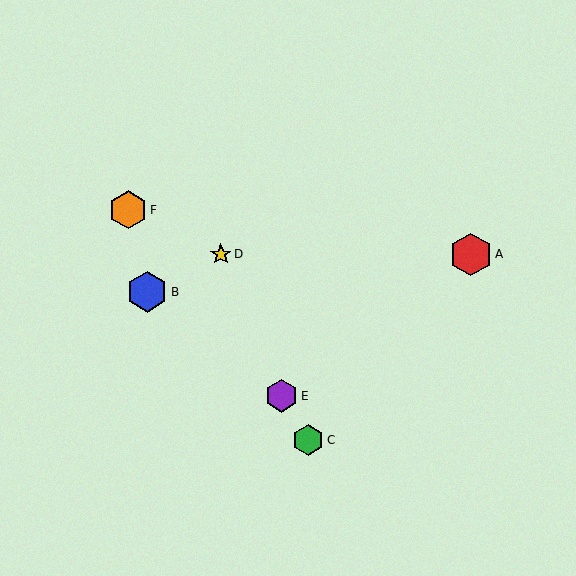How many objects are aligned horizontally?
2 objects (A, D) are aligned horizontally.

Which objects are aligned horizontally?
Objects A, D are aligned horizontally.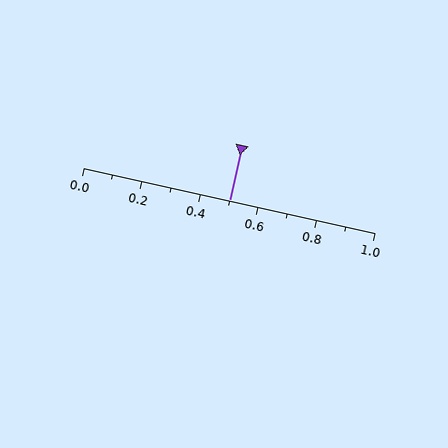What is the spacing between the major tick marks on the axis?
The major ticks are spaced 0.2 apart.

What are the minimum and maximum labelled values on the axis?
The axis runs from 0.0 to 1.0.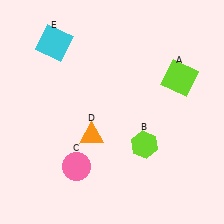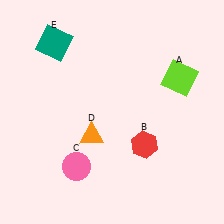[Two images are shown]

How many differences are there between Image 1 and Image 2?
There are 2 differences between the two images.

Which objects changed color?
B changed from lime to red. E changed from cyan to teal.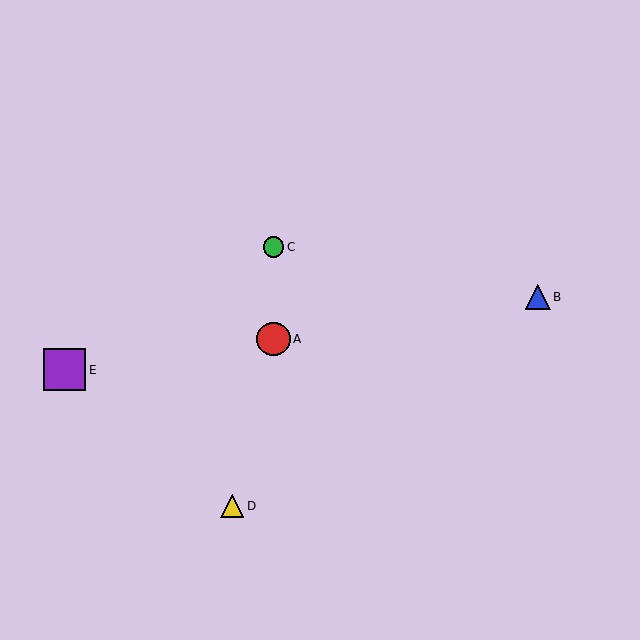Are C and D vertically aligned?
No, C is at x≈274 and D is at x≈232.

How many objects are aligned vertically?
2 objects (A, C) are aligned vertically.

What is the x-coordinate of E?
Object E is at x≈65.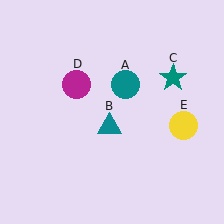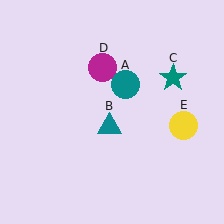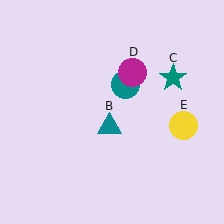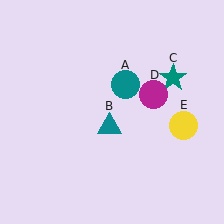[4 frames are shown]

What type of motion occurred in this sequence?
The magenta circle (object D) rotated clockwise around the center of the scene.